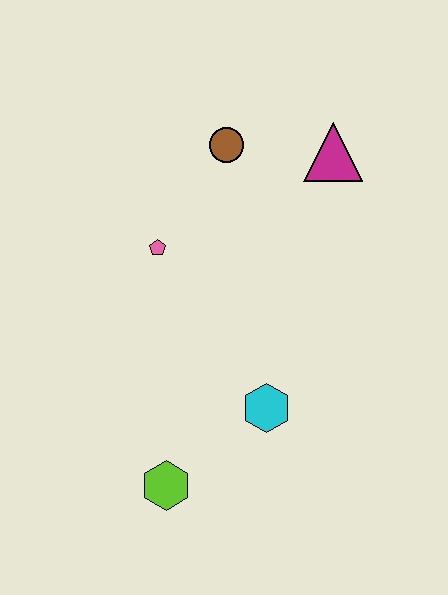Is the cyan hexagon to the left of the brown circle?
No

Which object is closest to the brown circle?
The magenta triangle is closest to the brown circle.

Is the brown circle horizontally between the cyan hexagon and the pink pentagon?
Yes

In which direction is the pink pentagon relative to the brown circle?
The pink pentagon is below the brown circle.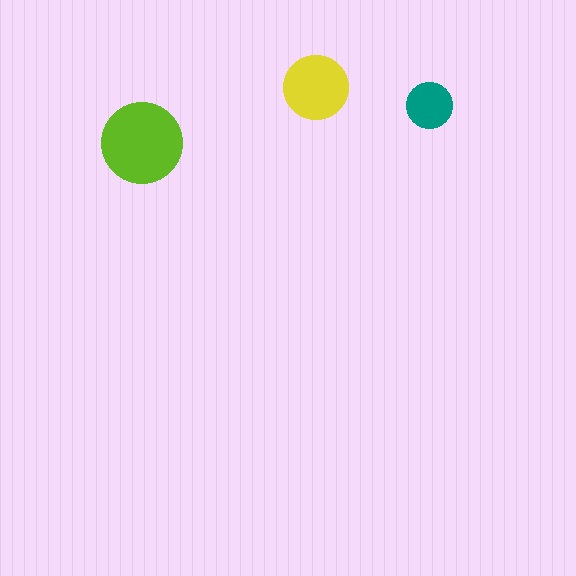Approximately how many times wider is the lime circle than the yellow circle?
About 1.5 times wider.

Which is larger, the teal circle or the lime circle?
The lime one.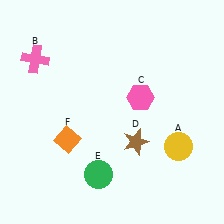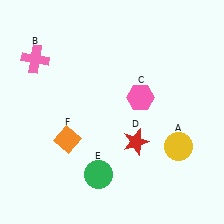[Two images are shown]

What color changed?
The star (D) changed from brown in Image 1 to red in Image 2.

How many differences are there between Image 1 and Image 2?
There is 1 difference between the two images.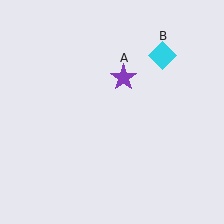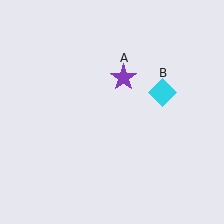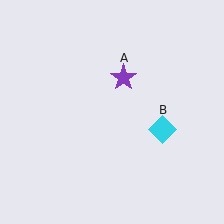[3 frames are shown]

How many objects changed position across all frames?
1 object changed position: cyan diamond (object B).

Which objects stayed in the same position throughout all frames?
Purple star (object A) remained stationary.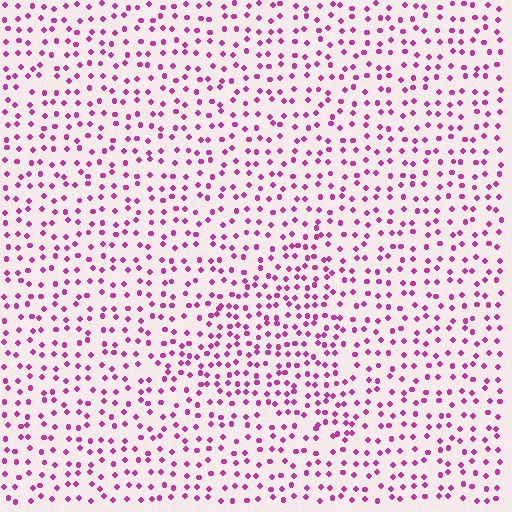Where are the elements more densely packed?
The elements are more densely packed inside the triangle boundary.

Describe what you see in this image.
The image contains small magenta elements arranged at two different densities. A triangle-shaped region is visible where the elements are more densely packed than the surrounding area.